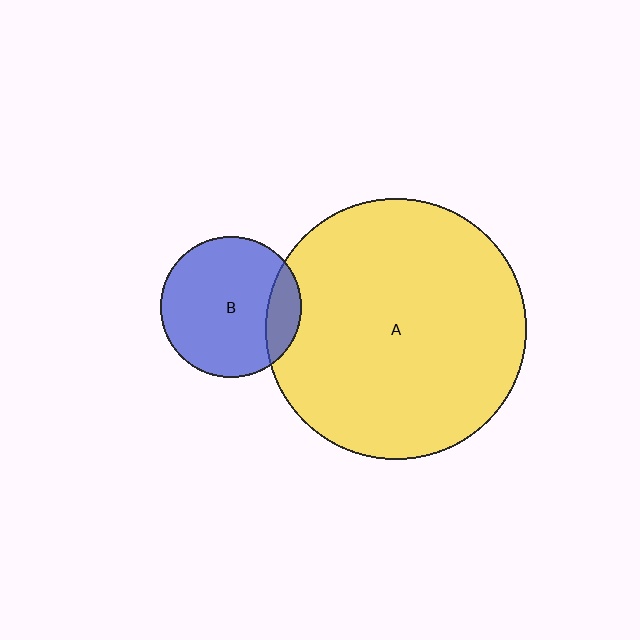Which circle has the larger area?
Circle A (yellow).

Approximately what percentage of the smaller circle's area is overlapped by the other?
Approximately 15%.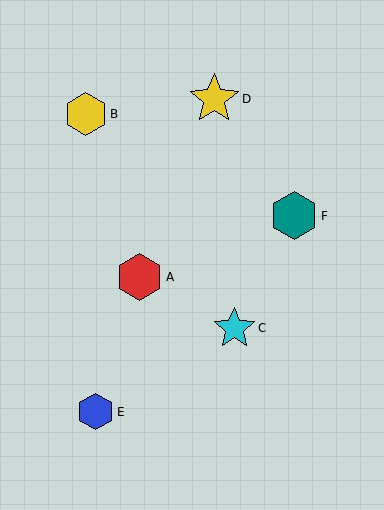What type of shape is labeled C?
Shape C is a cyan star.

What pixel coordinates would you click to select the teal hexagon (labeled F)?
Click at (294, 216) to select the teal hexagon F.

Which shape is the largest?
The yellow star (labeled D) is the largest.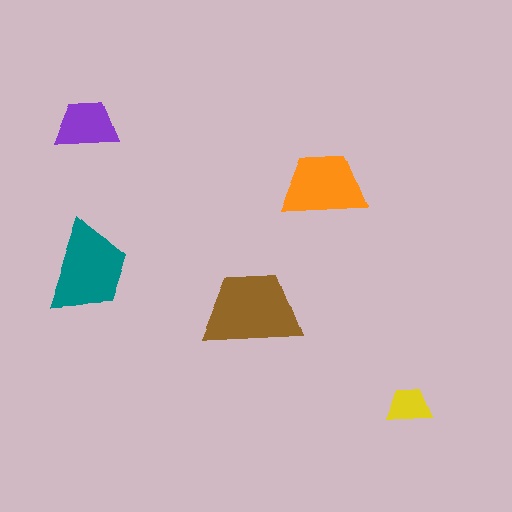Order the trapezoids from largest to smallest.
the brown one, the teal one, the orange one, the purple one, the yellow one.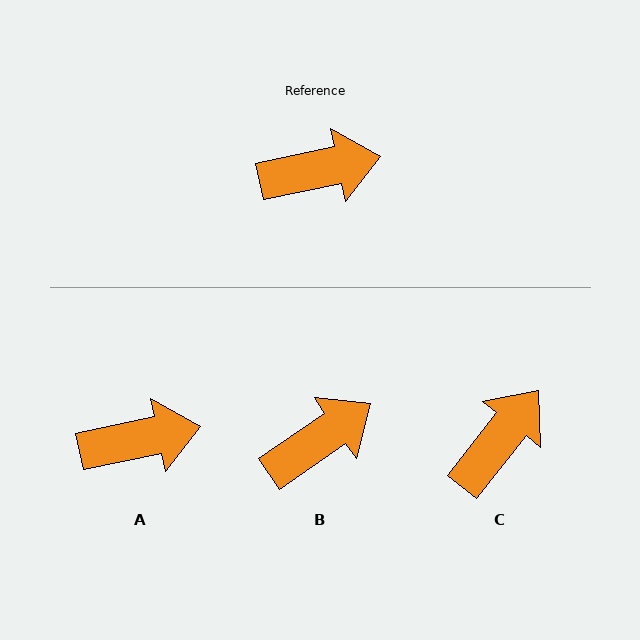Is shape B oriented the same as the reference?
No, it is off by about 23 degrees.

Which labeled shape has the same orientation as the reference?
A.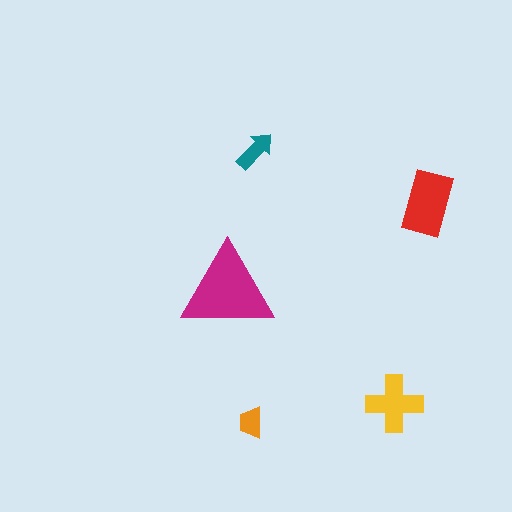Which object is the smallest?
The orange trapezoid.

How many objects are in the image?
There are 5 objects in the image.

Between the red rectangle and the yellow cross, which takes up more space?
The red rectangle.